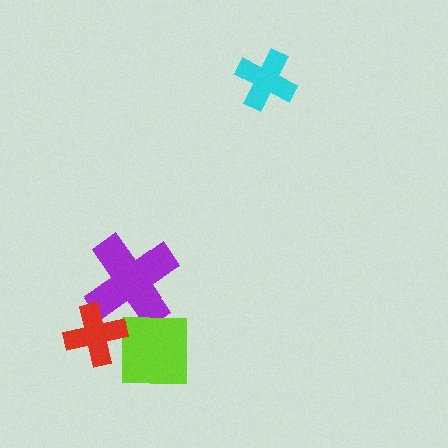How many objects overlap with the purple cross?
1 object overlaps with the purple cross.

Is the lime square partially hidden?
No, no other shape covers it.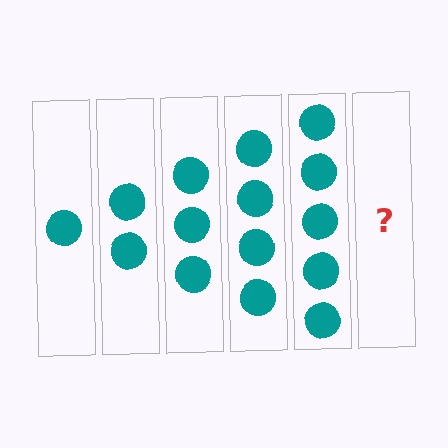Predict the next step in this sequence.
The next step is 6 circles.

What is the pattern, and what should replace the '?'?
The pattern is that each step adds one more circle. The '?' should be 6 circles.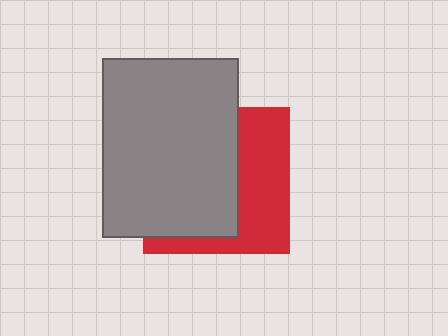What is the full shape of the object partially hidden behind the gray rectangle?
The partially hidden object is a red square.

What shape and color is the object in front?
The object in front is a gray rectangle.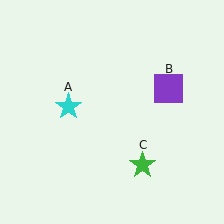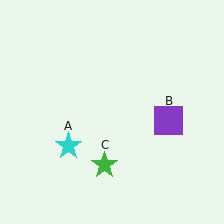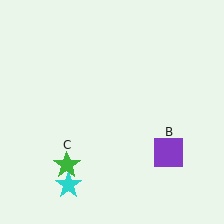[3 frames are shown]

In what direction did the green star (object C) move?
The green star (object C) moved left.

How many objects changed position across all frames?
3 objects changed position: cyan star (object A), purple square (object B), green star (object C).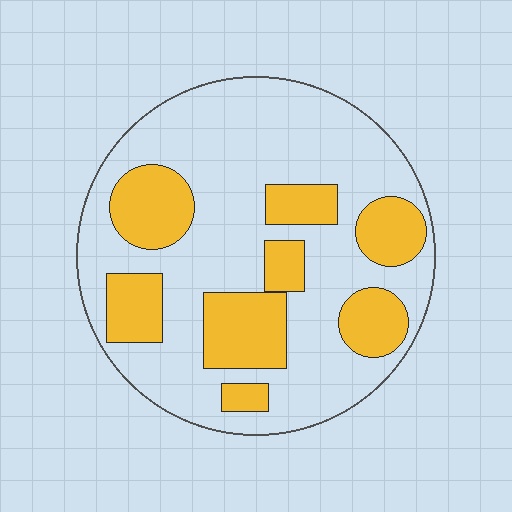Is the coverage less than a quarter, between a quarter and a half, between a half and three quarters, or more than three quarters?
Between a quarter and a half.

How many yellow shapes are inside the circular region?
8.